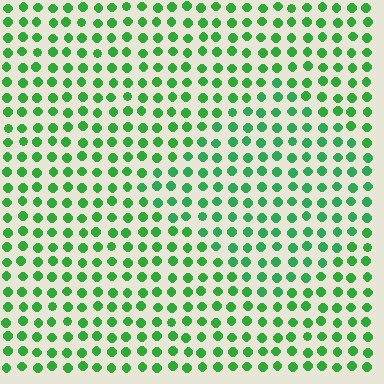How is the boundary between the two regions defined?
The boundary is defined purely by a slight shift in hue (about 14 degrees). Spacing, size, and orientation are identical on both sides.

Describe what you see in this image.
The image is filled with small green elements in a uniform arrangement. A diamond-shaped region is visible where the elements are tinted to a slightly different hue, forming a subtle color boundary.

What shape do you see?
I see a diamond.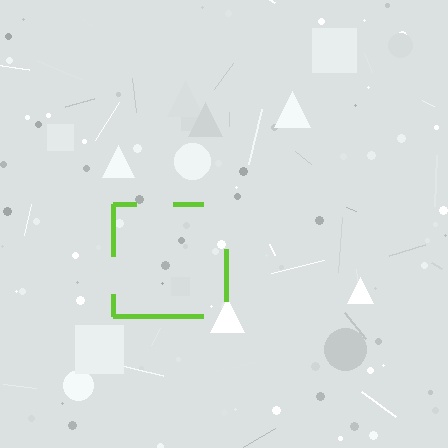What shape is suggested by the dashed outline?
The dashed outline suggests a square.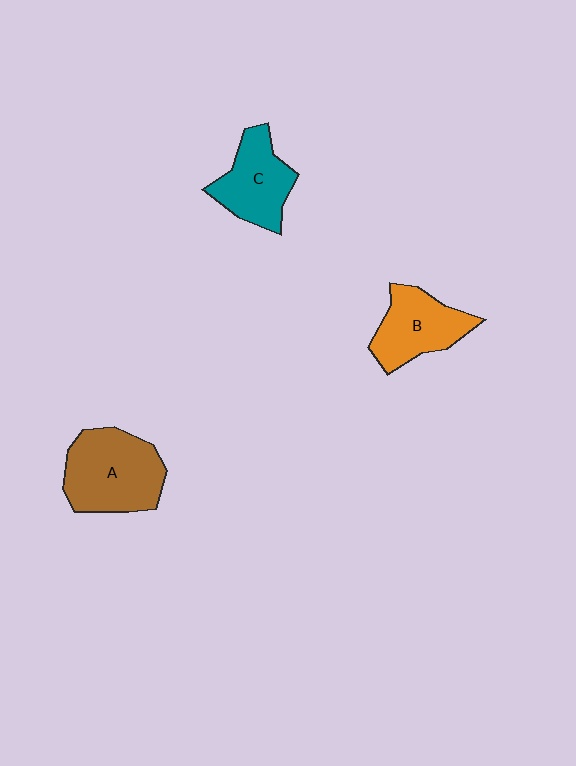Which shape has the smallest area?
Shape C (teal).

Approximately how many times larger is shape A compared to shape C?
Approximately 1.4 times.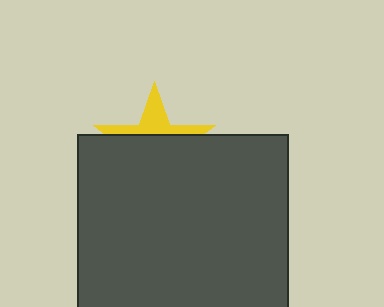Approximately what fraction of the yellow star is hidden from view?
Roughly 67% of the yellow star is hidden behind the dark gray square.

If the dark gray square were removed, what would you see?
You would see the complete yellow star.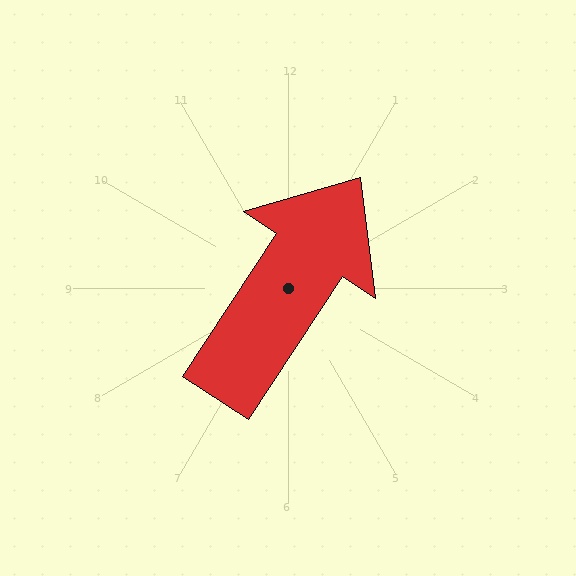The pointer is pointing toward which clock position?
Roughly 1 o'clock.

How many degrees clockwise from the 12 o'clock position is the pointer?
Approximately 33 degrees.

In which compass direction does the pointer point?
Northeast.